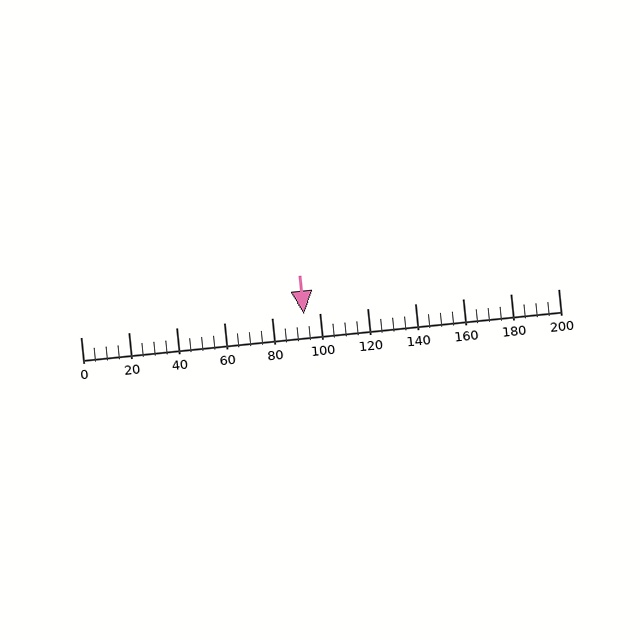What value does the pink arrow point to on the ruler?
The pink arrow points to approximately 93.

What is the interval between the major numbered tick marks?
The major tick marks are spaced 20 units apart.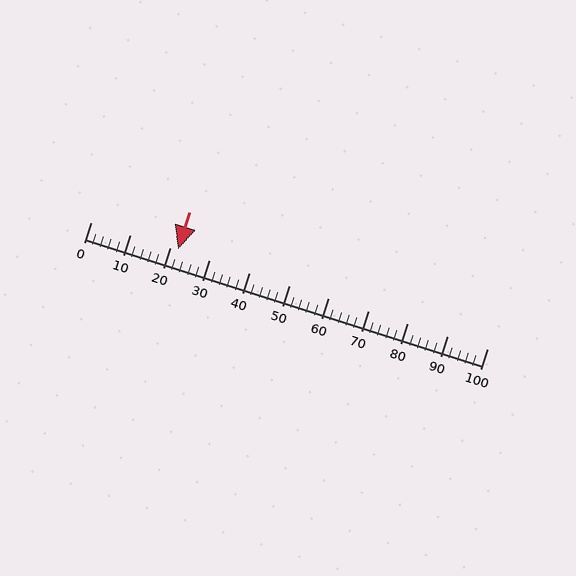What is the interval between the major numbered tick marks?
The major tick marks are spaced 10 units apart.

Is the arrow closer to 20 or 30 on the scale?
The arrow is closer to 20.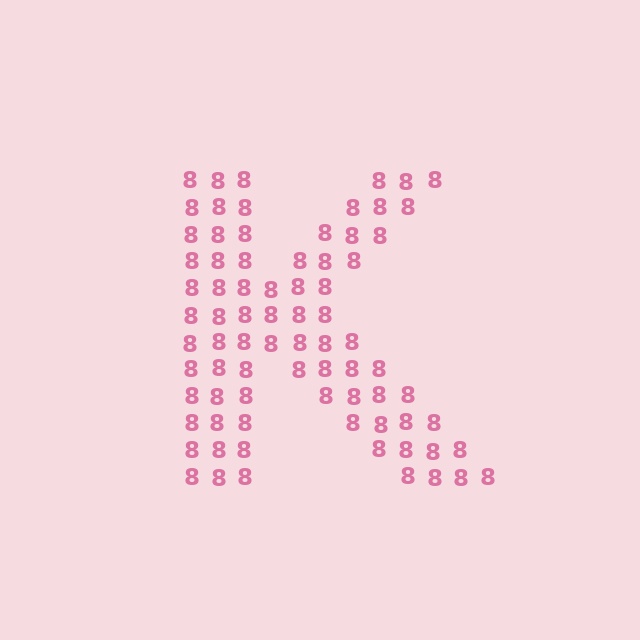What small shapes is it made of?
It is made of small digit 8's.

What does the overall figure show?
The overall figure shows the letter K.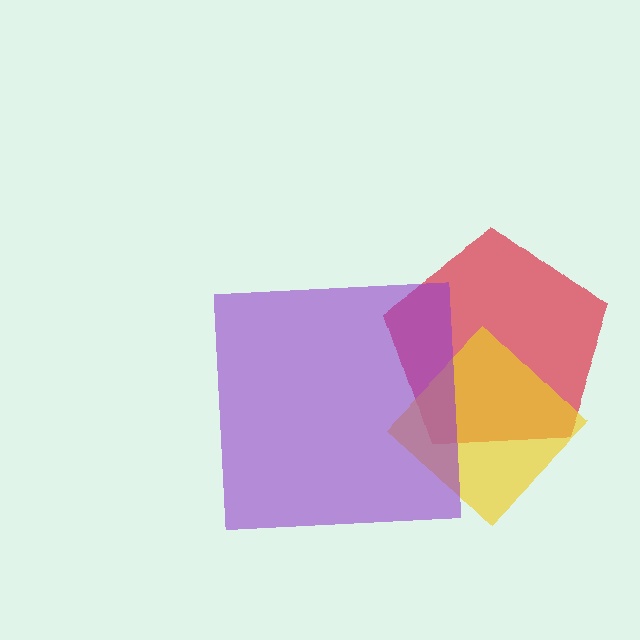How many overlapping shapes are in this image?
There are 3 overlapping shapes in the image.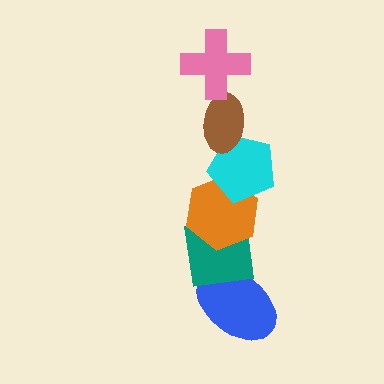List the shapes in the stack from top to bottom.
From top to bottom: the pink cross, the brown ellipse, the cyan pentagon, the orange hexagon, the teal square, the blue ellipse.